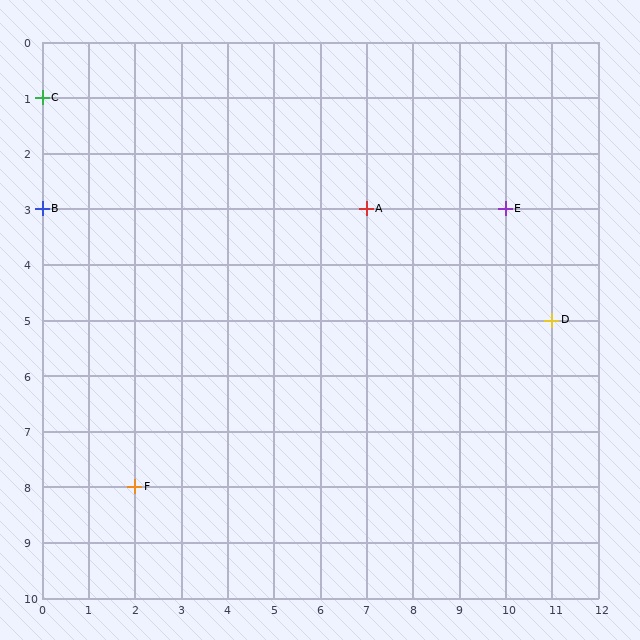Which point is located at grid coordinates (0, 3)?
Point B is at (0, 3).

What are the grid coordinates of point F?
Point F is at grid coordinates (2, 8).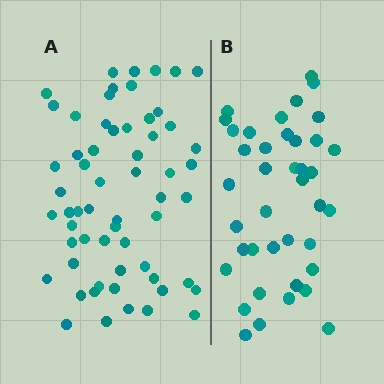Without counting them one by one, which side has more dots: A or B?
Region A (the left region) has more dots.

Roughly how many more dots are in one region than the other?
Region A has approximately 20 more dots than region B.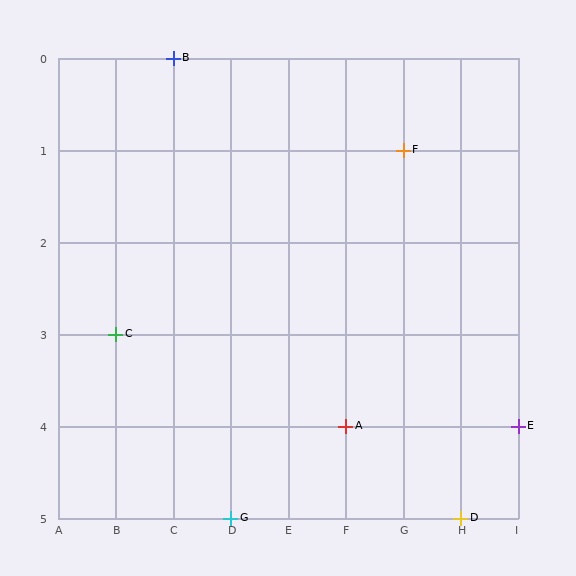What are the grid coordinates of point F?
Point F is at grid coordinates (G, 1).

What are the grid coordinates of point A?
Point A is at grid coordinates (F, 4).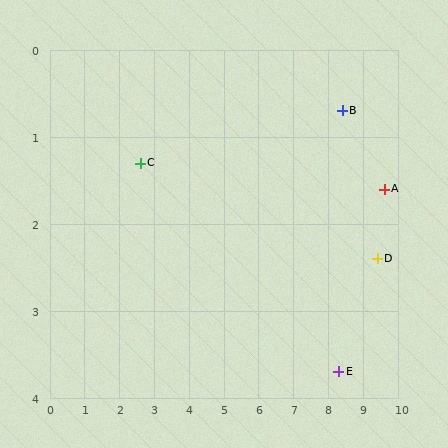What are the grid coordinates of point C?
Point C is at approximately (2.6, 1.3).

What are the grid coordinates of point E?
Point E is at approximately (8.3, 3.7).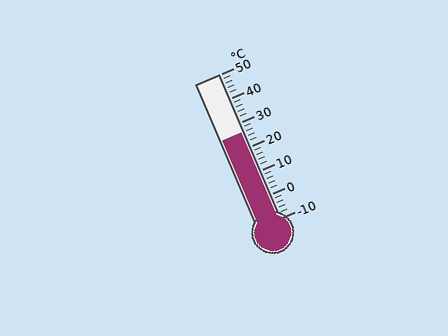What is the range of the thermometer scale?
The thermometer scale ranges from -10°C to 50°C.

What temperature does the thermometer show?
The thermometer shows approximately 26°C.